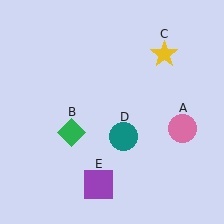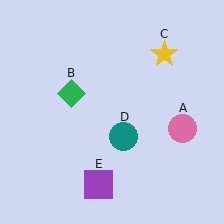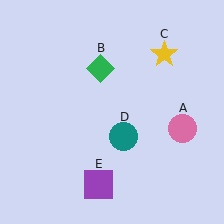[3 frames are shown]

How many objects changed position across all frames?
1 object changed position: green diamond (object B).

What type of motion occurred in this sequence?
The green diamond (object B) rotated clockwise around the center of the scene.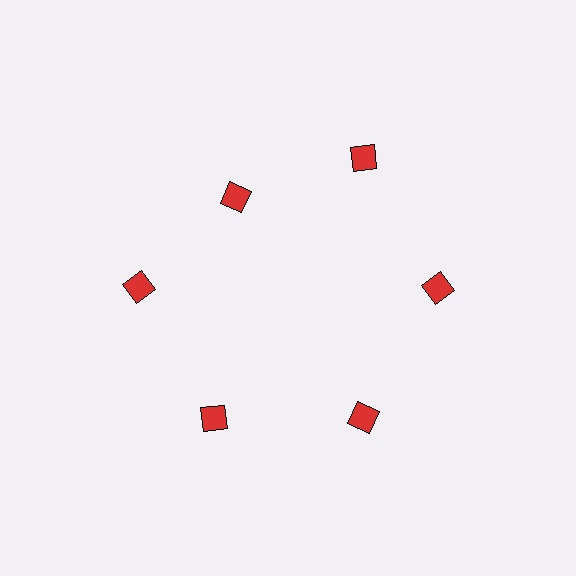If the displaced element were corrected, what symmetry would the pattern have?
It would have 6-fold rotational symmetry — the pattern would map onto itself every 60 degrees.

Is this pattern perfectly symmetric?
No. The 6 red diamonds are arranged in a ring, but one element near the 11 o'clock position is pulled inward toward the center, breaking the 6-fold rotational symmetry.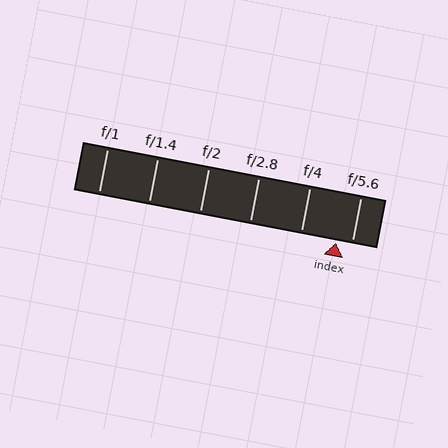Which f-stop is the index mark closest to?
The index mark is closest to f/5.6.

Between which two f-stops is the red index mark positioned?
The index mark is between f/4 and f/5.6.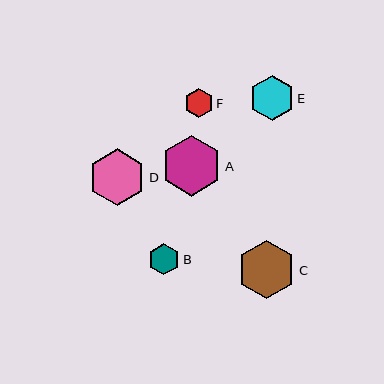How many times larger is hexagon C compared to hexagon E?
Hexagon C is approximately 1.3 times the size of hexagon E.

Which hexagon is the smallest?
Hexagon F is the smallest with a size of approximately 28 pixels.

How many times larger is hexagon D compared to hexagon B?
Hexagon D is approximately 1.8 times the size of hexagon B.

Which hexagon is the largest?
Hexagon A is the largest with a size of approximately 61 pixels.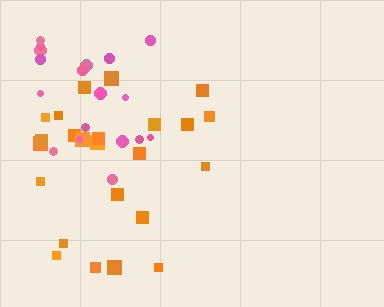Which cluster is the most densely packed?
Pink.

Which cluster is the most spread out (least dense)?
Orange.